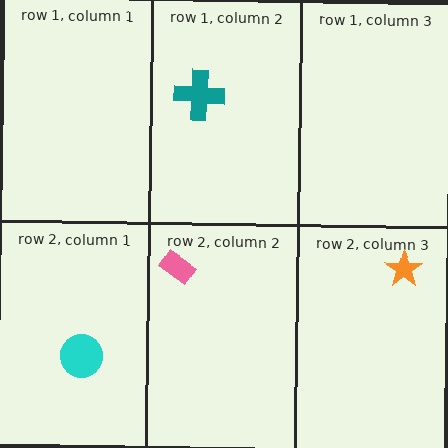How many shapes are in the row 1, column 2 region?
1.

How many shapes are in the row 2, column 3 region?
1.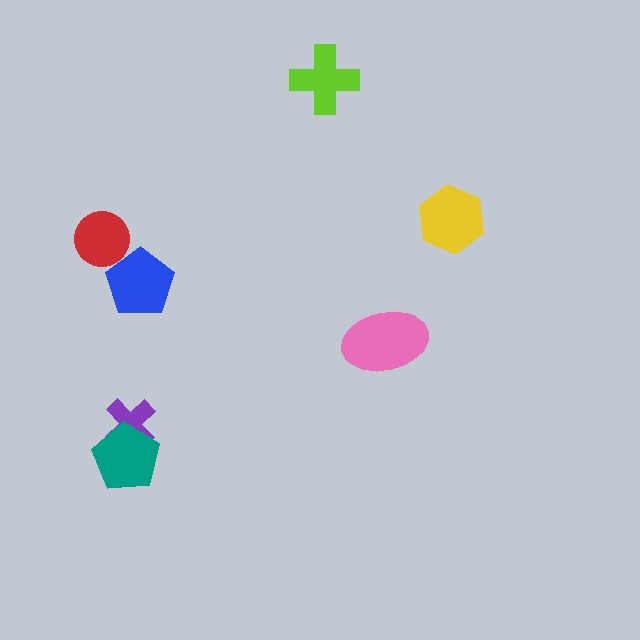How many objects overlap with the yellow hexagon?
0 objects overlap with the yellow hexagon.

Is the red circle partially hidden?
No, no other shape covers it.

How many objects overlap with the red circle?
0 objects overlap with the red circle.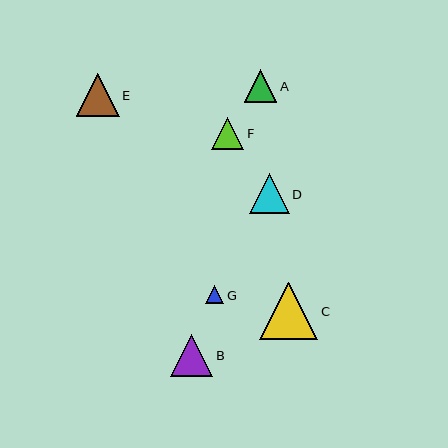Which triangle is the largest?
Triangle C is the largest with a size of approximately 58 pixels.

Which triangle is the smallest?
Triangle G is the smallest with a size of approximately 18 pixels.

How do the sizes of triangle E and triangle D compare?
Triangle E and triangle D are approximately the same size.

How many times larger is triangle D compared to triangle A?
Triangle D is approximately 1.2 times the size of triangle A.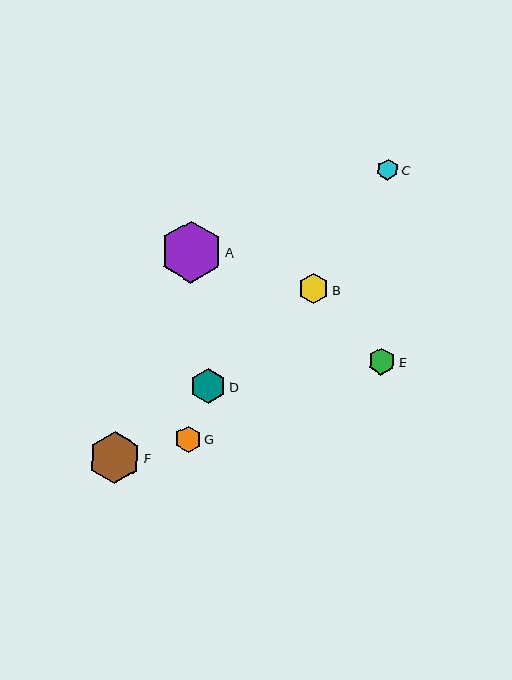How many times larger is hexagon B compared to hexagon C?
Hexagon B is approximately 1.4 times the size of hexagon C.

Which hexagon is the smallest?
Hexagon C is the smallest with a size of approximately 21 pixels.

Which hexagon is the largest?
Hexagon A is the largest with a size of approximately 62 pixels.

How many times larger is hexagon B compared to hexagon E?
Hexagon B is approximately 1.1 times the size of hexagon E.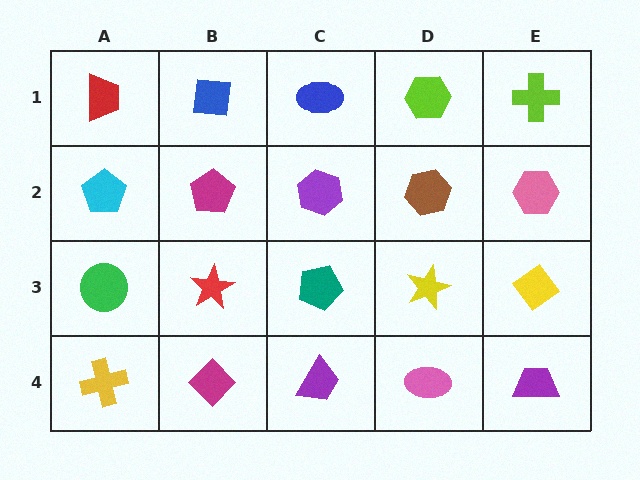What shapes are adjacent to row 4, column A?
A green circle (row 3, column A), a magenta diamond (row 4, column B).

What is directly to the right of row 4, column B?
A purple trapezoid.